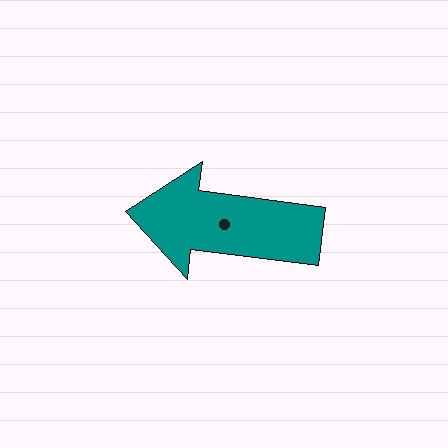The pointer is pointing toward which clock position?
Roughly 9 o'clock.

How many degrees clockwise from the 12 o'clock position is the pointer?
Approximately 277 degrees.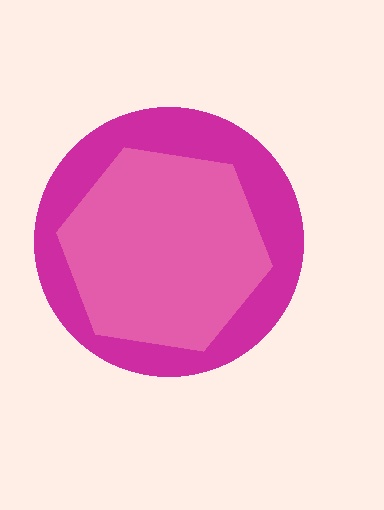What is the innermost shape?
The pink hexagon.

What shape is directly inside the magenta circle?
The pink hexagon.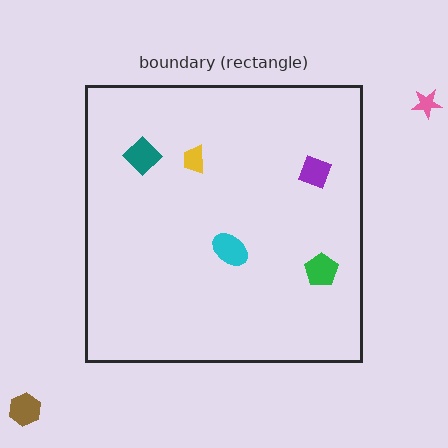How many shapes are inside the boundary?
5 inside, 2 outside.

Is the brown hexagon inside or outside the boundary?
Outside.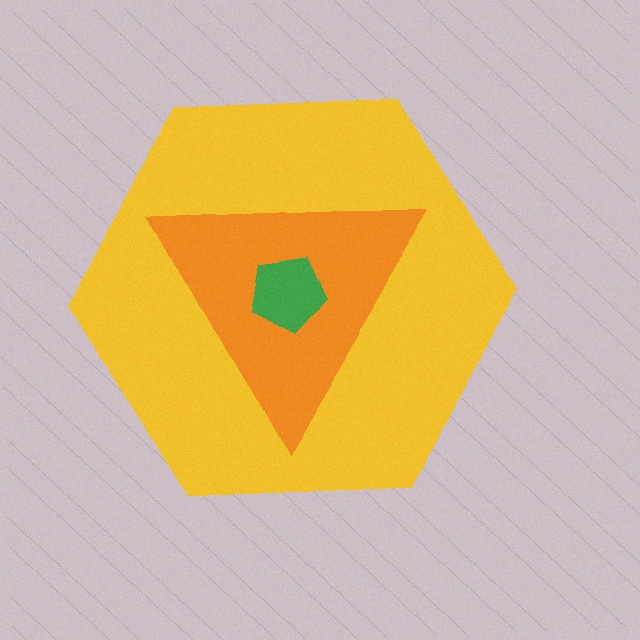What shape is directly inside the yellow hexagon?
The orange triangle.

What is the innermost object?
The green pentagon.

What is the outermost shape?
The yellow hexagon.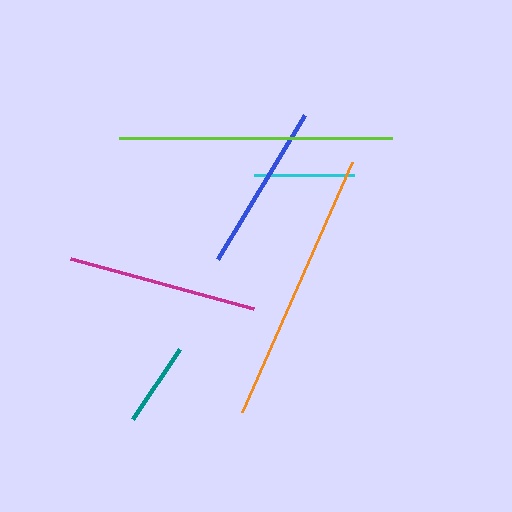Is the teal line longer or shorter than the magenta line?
The magenta line is longer than the teal line.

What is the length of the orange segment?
The orange segment is approximately 273 pixels long.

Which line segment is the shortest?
The teal line is the shortest at approximately 84 pixels.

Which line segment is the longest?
The orange line is the longest at approximately 273 pixels.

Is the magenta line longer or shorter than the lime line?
The lime line is longer than the magenta line.